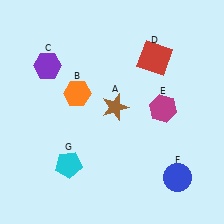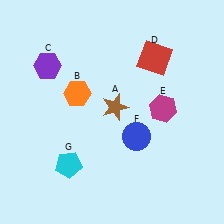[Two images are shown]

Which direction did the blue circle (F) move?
The blue circle (F) moved up.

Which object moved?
The blue circle (F) moved up.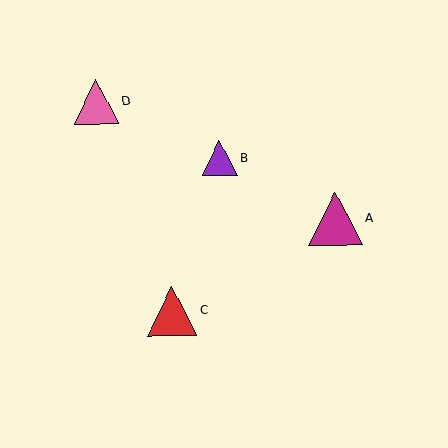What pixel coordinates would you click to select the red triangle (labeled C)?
Click at (172, 311) to select the red triangle C.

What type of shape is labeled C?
Shape C is a red triangle.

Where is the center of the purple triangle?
The center of the purple triangle is at (219, 158).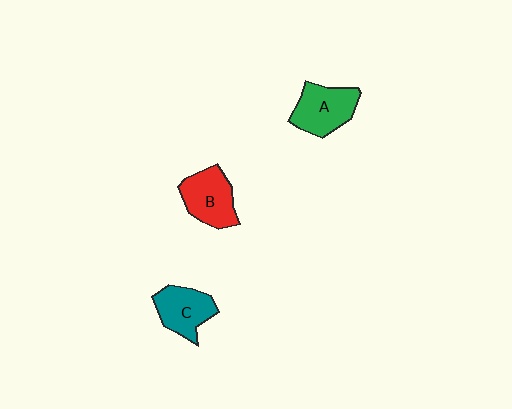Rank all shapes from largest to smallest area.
From largest to smallest: A (green), B (red), C (teal).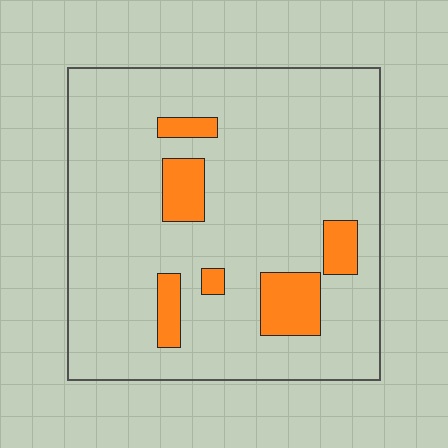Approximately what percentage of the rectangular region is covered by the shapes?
Approximately 10%.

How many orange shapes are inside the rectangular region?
6.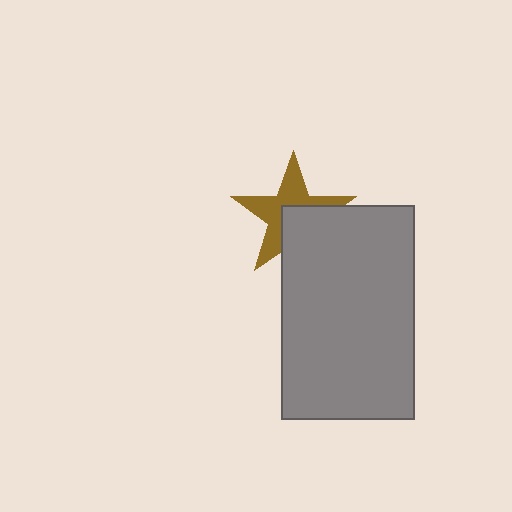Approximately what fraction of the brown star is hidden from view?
Roughly 42% of the brown star is hidden behind the gray rectangle.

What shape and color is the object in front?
The object in front is a gray rectangle.